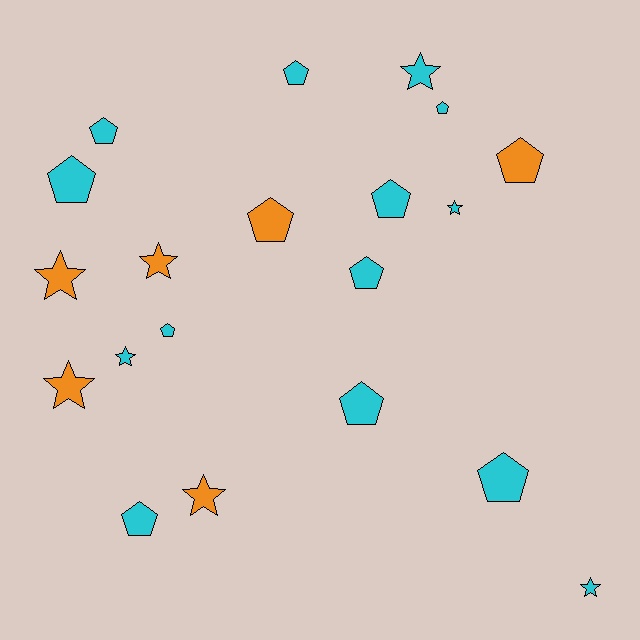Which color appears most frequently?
Cyan, with 14 objects.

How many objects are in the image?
There are 20 objects.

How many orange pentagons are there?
There are 2 orange pentagons.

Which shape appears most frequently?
Pentagon, with 12 objects.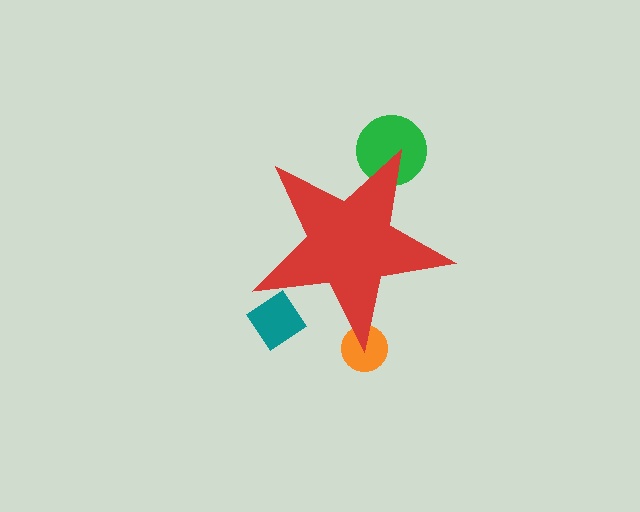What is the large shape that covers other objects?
A red star.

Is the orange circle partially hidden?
Yes, the orange circle is partially hidden behind the red star.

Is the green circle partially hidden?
Yes, the green circle is partially hidden behind the red star.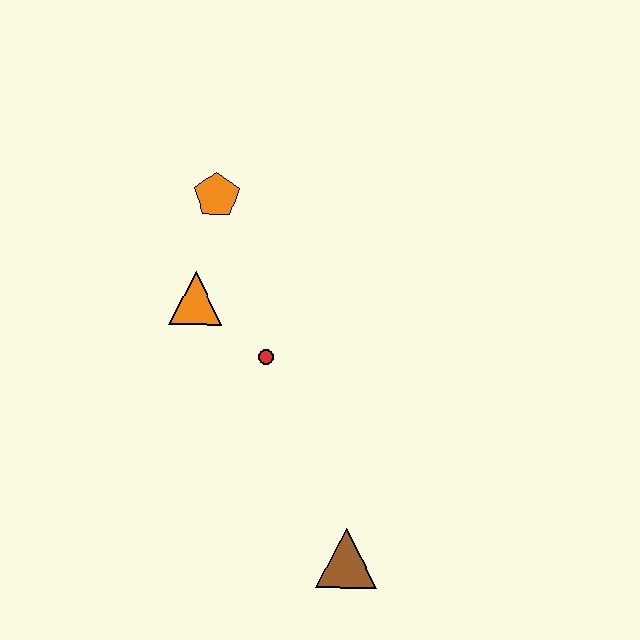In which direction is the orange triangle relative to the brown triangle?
The orange triangle is above the brown triangle.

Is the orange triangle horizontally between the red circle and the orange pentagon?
No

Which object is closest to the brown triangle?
The red circle is closest to the brown triangle.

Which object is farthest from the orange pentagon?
The brown triangle is farthest from the orange pentagon.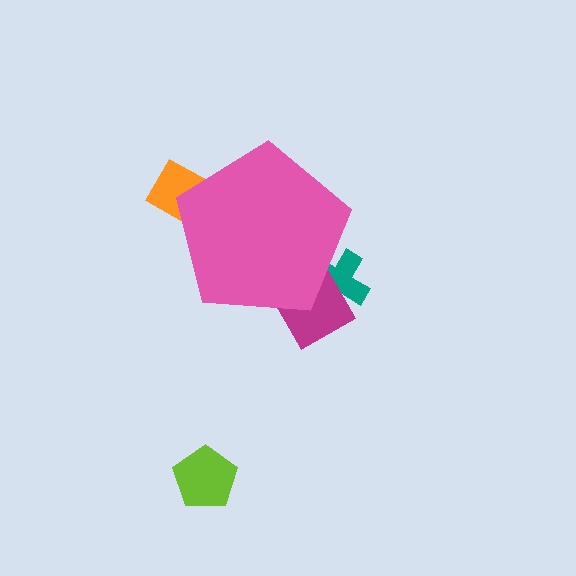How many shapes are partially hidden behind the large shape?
3 shapes are partially hidden.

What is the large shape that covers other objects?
A pink pentagon.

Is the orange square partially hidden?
Yes, the orange square is partially hidden behind the pink pentagon.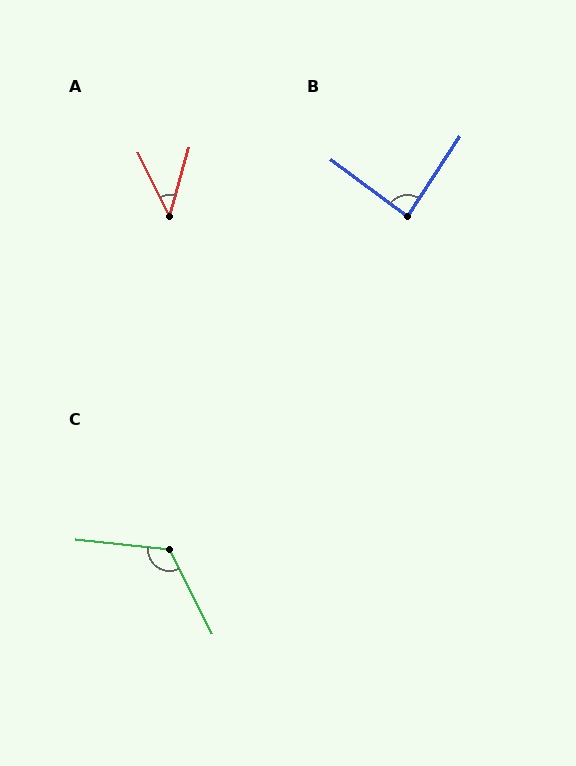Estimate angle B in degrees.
Approximately 87 degrees.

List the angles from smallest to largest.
A (42°), B (87°), C (123°).